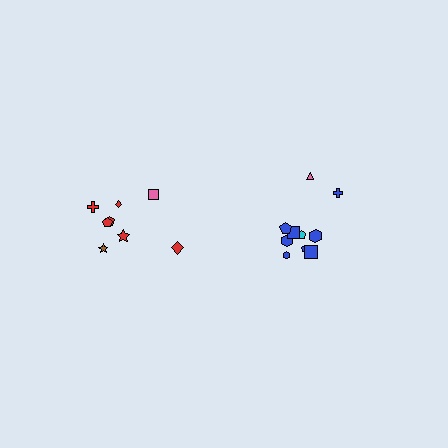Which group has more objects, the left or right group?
The right group.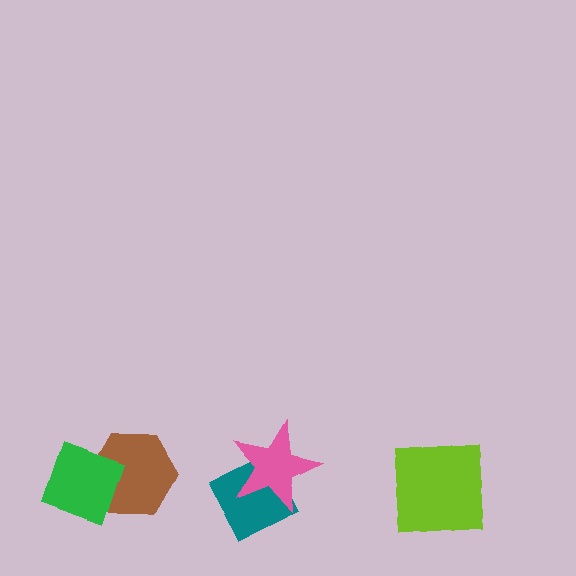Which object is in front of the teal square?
The pink star is in front of the teal square.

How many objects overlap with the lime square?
0 objects overlap with the lime square.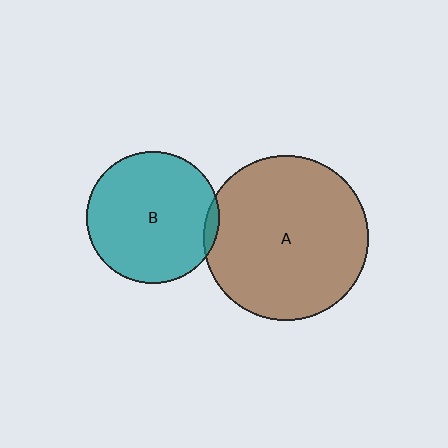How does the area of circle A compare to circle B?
Approximately 1.6 times.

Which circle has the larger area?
Circle A (brown).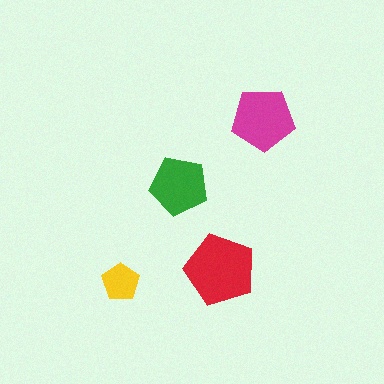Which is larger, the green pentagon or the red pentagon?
The red one.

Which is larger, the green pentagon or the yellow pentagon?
The green one.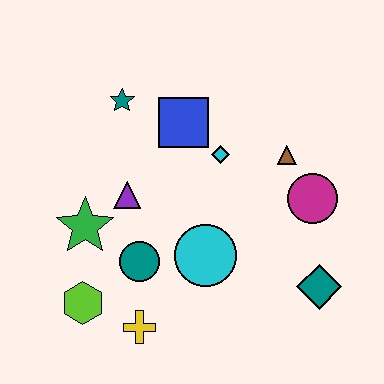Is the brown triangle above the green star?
Yes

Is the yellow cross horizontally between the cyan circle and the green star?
Yes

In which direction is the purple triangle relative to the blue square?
The purple triangle is below the blue square.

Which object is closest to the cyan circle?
The teal circle is closest to the cyan circle.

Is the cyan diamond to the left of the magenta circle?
Yes